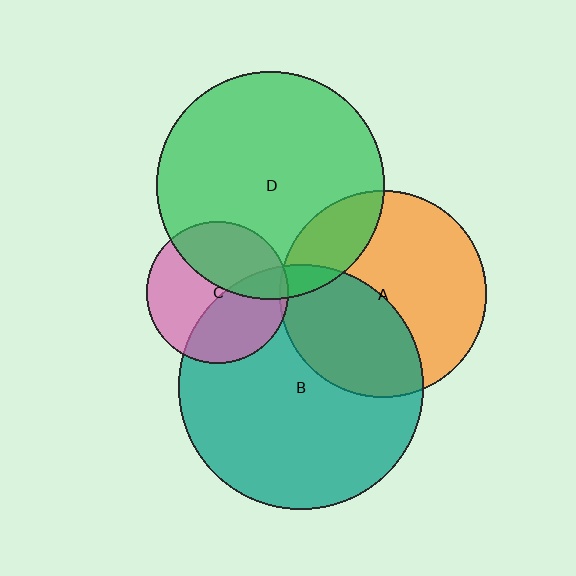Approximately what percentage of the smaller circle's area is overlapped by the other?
Approximately 5%.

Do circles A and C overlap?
Yes.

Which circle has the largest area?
Circle B (teal).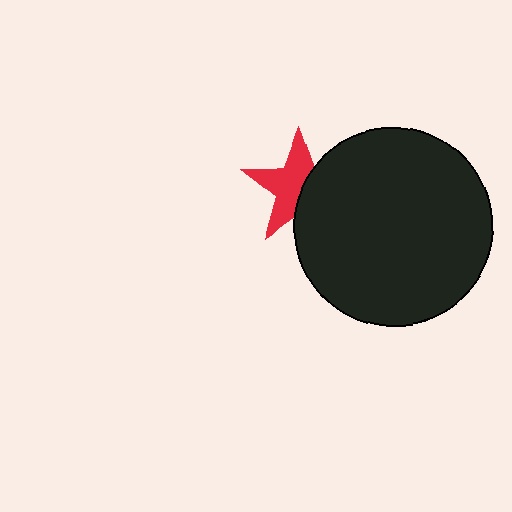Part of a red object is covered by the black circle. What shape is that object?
It is a star.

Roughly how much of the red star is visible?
About half of it is visible (roughly 58%).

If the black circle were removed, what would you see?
You would see the complete red star.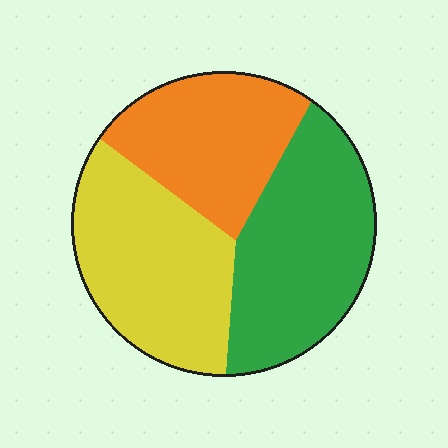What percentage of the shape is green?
Green takes up about three eighths (3/8) of the shape.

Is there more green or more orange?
Green.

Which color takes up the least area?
Orange, at roughly 30%.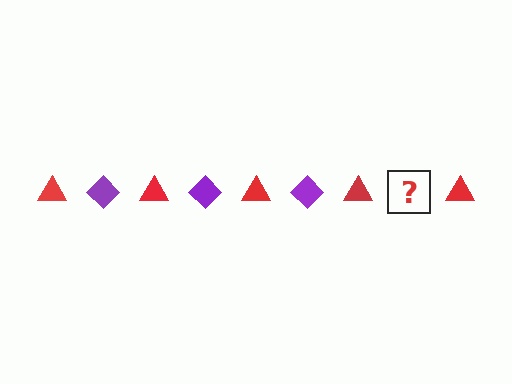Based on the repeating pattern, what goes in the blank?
The blank should be a purple diamond.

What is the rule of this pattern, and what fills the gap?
The rule is that the pattern alternates between red triangle and purple diamond. The gap should be filled with a purple diamond.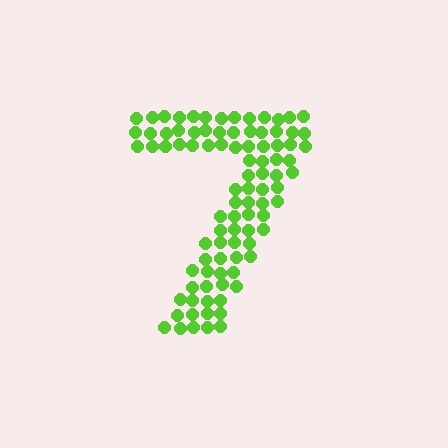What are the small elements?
The small elements are circles.